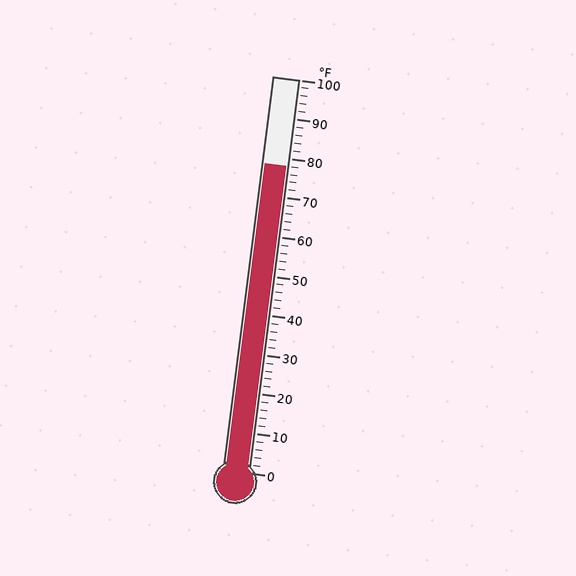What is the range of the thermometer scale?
The thermometer scale ranges from 0°F to 100°F.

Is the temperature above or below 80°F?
The temperature is below 80°F.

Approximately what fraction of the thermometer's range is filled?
The thermometer is filled to approximately 80% of its range.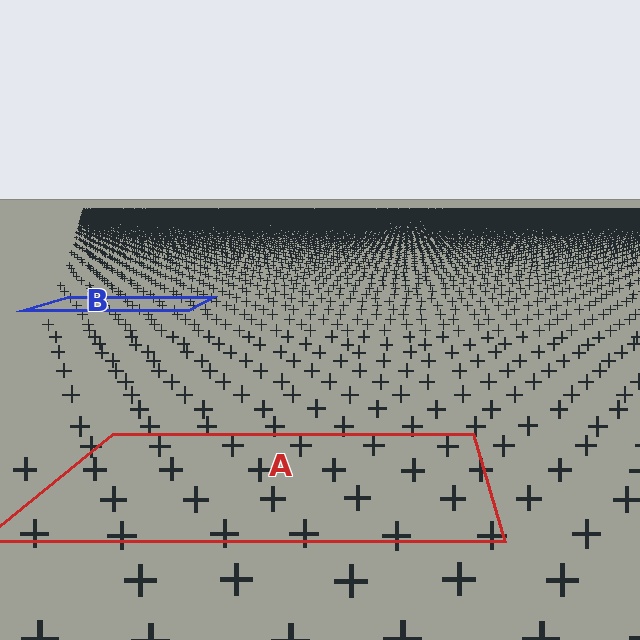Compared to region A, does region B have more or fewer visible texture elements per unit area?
Region B has more texture elements per unit area — they are packed more densely because it is farther away.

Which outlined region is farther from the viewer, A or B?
Region B is farther from the viewer — the texture elements inside it appear smaller and more densely packed.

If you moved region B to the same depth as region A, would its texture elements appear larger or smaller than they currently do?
They would appear larger. At a closer depth, the same texture elements are projected at a bigger on-screen size.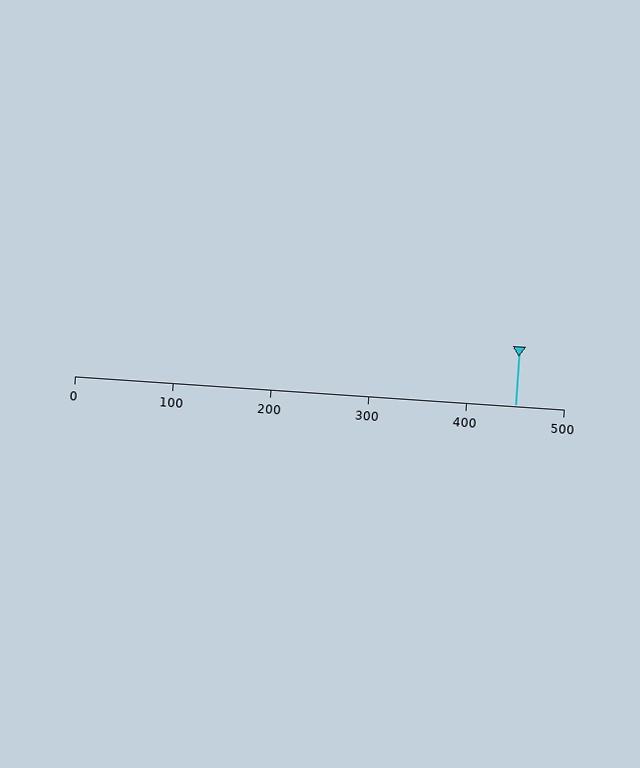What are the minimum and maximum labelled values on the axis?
The axis runs from 0 to 500.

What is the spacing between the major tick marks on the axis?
The major ticks are spaced 100 apart.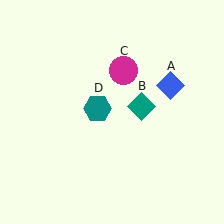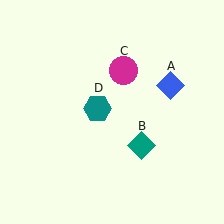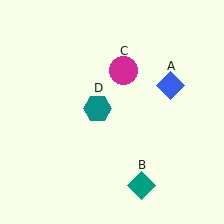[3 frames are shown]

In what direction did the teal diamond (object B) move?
The teal diamond (object B) moved down.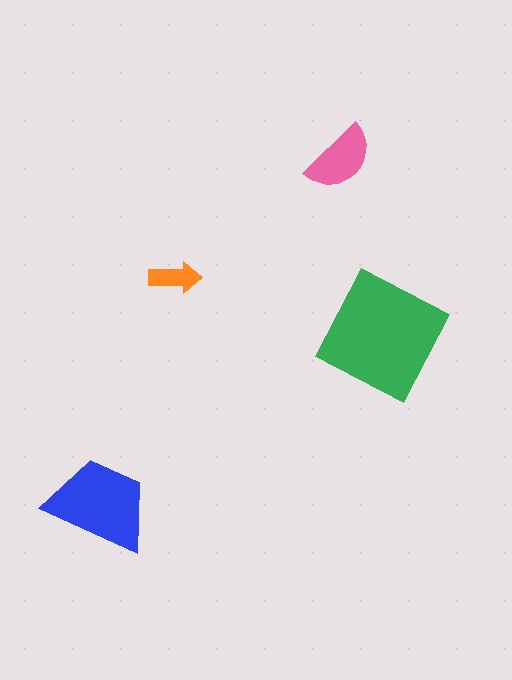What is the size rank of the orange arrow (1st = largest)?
4th.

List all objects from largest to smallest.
The green square, the blue trapezoid, the pink semicircle, the orange arrow.